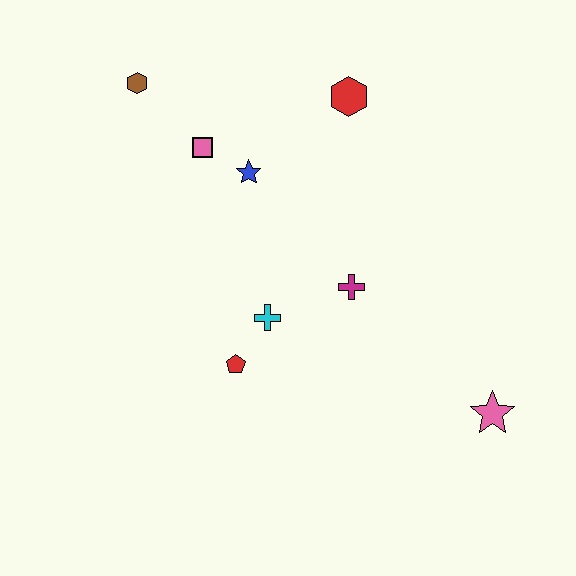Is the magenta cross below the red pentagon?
No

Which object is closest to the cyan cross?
The red pentagon is closest to the cyan cross.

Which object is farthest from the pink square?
The pink star is farthest from the pink square.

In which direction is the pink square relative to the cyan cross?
The pink square is above the cyan cross.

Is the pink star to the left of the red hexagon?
No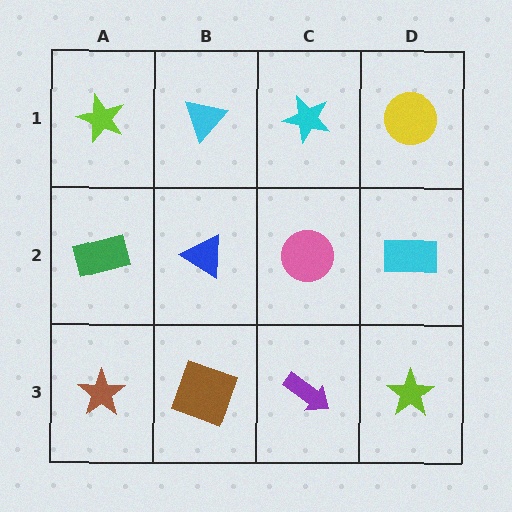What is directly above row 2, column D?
A yellow circle.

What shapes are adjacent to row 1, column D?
A cyan rectangle (row 2, column D), a cyan star (row 1, column C).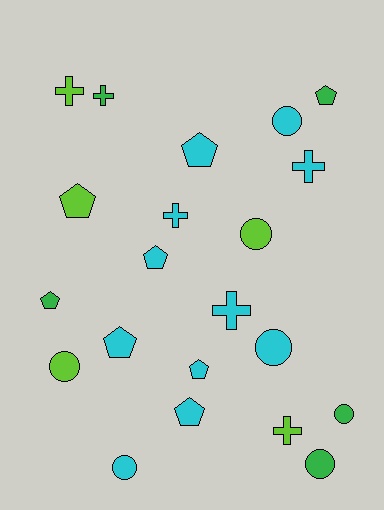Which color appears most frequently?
Cyan, with 11 objects.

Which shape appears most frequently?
Pentagon, with 8 objects.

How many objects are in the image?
There are 21 objects.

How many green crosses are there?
There is 1 green cross.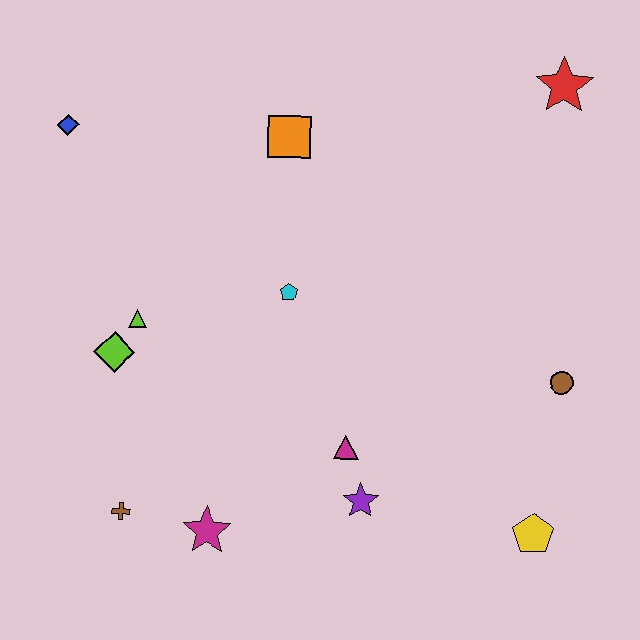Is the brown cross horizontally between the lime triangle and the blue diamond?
Yes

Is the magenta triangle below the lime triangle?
Yes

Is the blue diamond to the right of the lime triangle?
No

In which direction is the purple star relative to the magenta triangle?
The purple star is below the magenta triangle.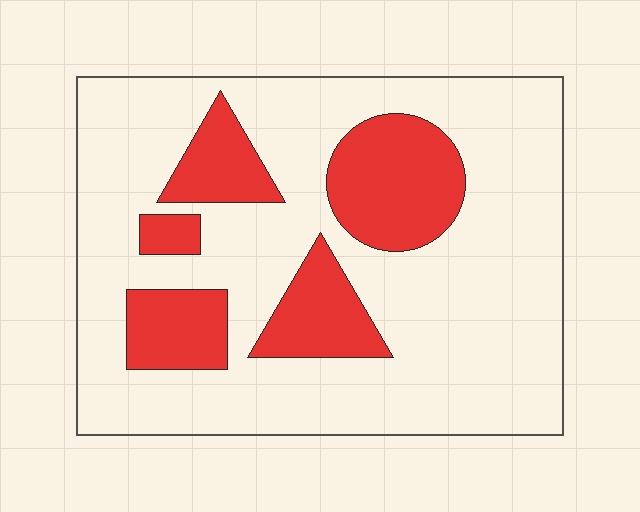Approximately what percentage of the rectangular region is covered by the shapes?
Approximately 25%.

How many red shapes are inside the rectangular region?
5.